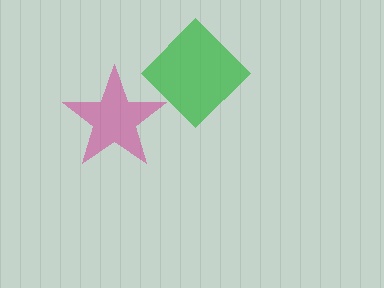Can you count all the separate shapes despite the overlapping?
Yes, there are 2 separate shapes.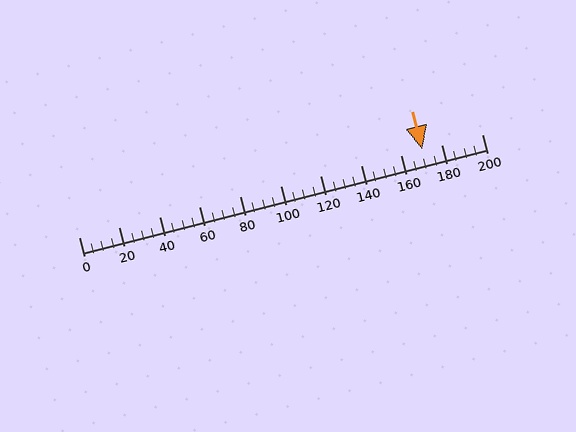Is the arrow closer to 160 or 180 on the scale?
The arrow is closer to 180.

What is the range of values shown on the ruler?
The ruler shows values from 0 to 200.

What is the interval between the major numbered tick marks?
The major tick marks are spaced 20 units apart.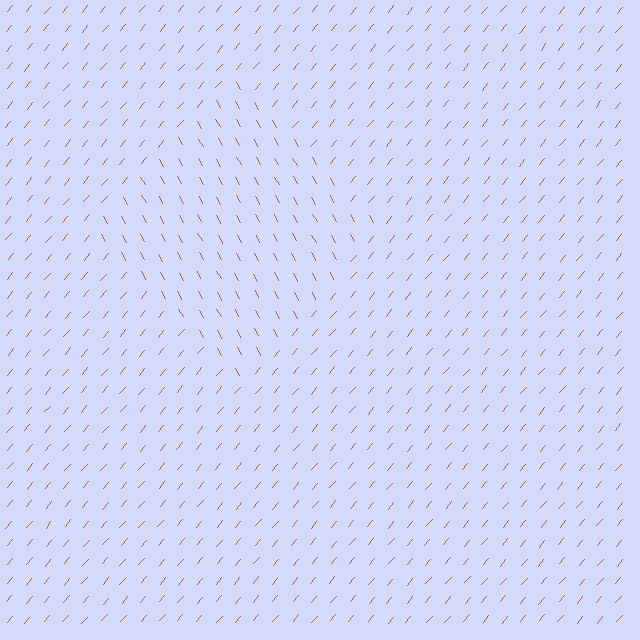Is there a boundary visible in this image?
Yes, there is a texture boundary formed by a change in line orientation.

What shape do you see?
I see a diamond.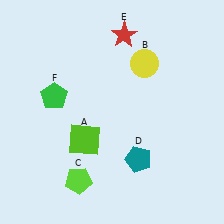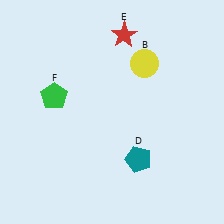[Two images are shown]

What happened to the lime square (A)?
The lime square (A) was removed in Image 2. It was in the bottom-left area of Image 1.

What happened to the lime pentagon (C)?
The lime pentagon (C) was removed in Image 2. It was in the bottom-left area of Image 1.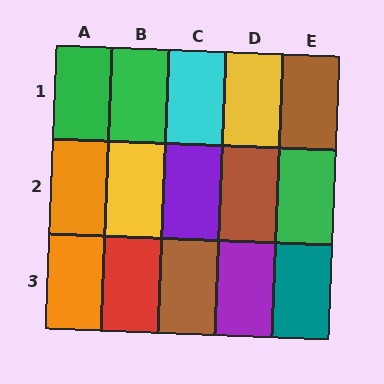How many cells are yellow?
2 cells are yellow.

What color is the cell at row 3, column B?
Red.